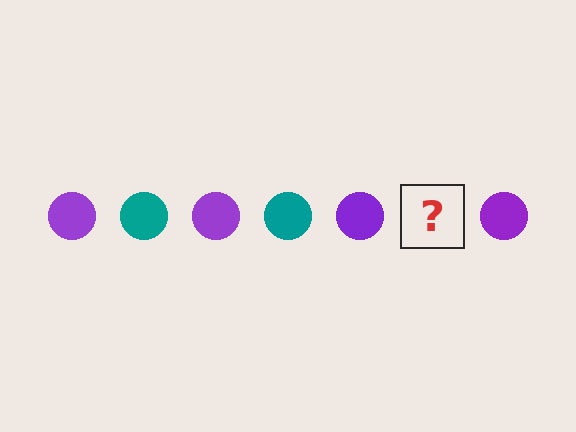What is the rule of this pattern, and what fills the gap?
The rule is that the pattern cycles through purple, teal circles. The gap should be filled with a teal circle.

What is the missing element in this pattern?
The missing element is a teal circle.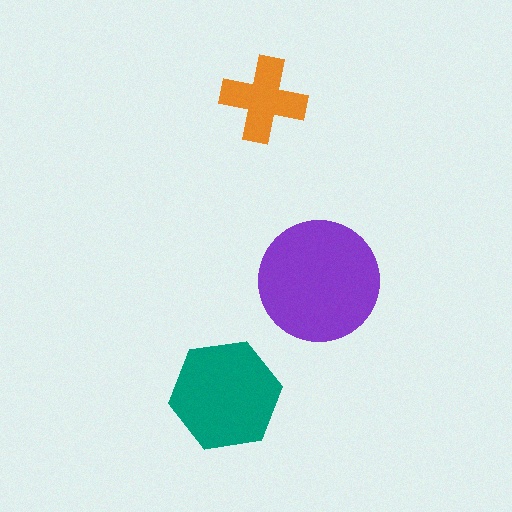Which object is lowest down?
The teal hexagon is bottommost.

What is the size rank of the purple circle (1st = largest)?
1st.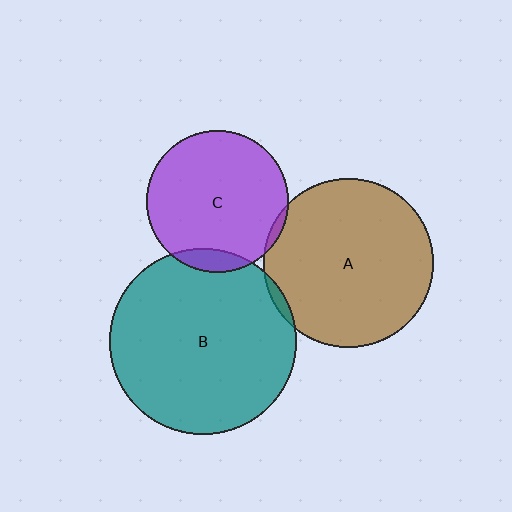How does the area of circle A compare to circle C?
Approximately 1.4 times.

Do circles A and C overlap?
Yes.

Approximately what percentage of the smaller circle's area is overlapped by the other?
Approximately 5%.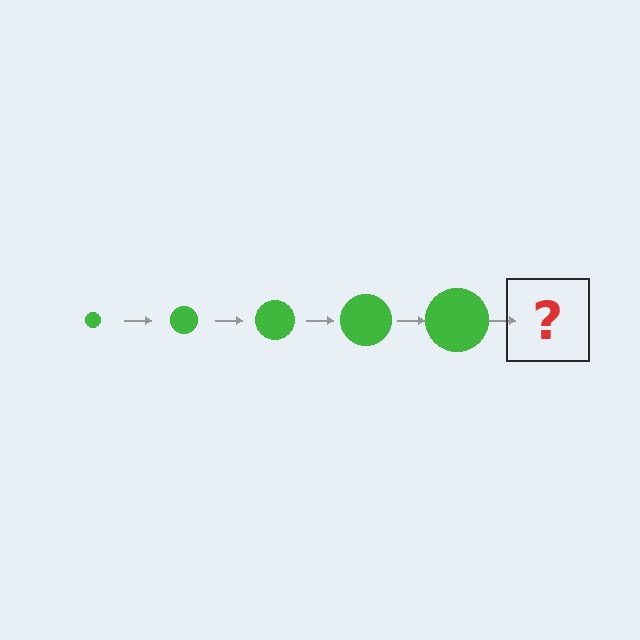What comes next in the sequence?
The next element should be a green circle, larger than the previous one.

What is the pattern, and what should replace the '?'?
The pattern is that the circle gets progressively larger each step. The '?' should be a green circle, larger than the previous one.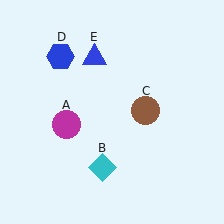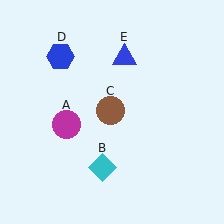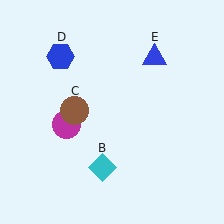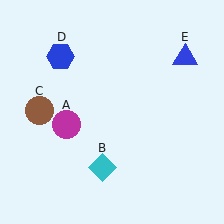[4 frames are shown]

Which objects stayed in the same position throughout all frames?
Magenta circle (object A) and cyan diamond (object B) and blue hexagon (object D) remained stationary.